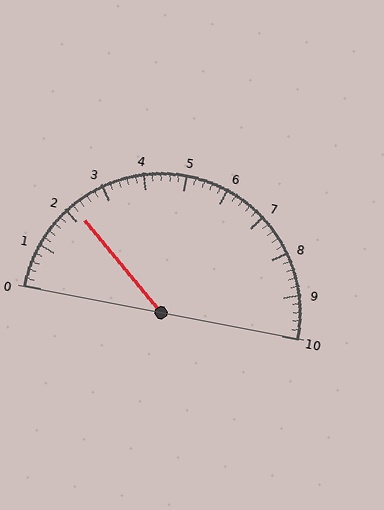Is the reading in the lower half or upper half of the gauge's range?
The reading is in the lower half of the range (0 to 10).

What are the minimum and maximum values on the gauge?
The gauge ranges from 0 to 10.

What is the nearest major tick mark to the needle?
The nearest major tick mark is 2.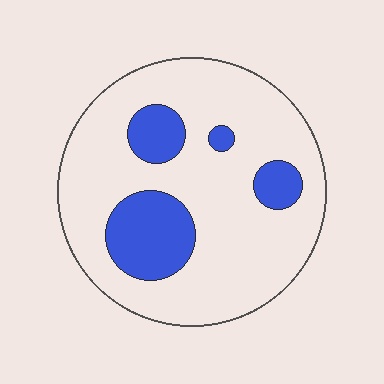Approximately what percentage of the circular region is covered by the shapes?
Approximately 20%.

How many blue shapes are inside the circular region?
4.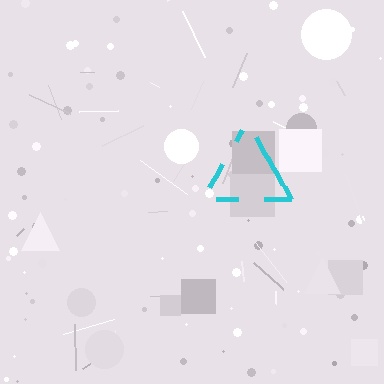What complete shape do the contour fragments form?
The contour fragments form a triangle.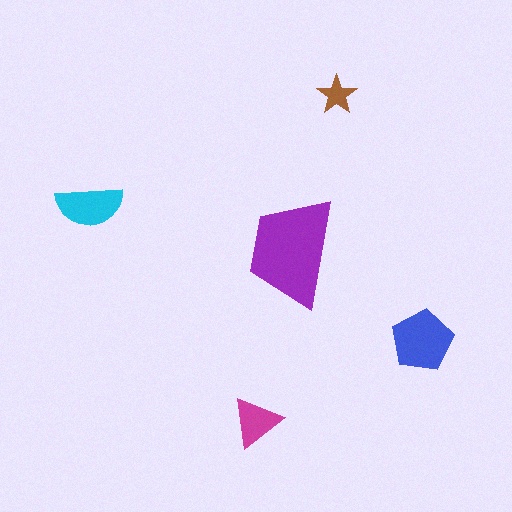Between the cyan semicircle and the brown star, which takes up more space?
The cyan semicircle.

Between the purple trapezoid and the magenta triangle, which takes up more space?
The purple trapezoid.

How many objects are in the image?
There are 5 objects in the image.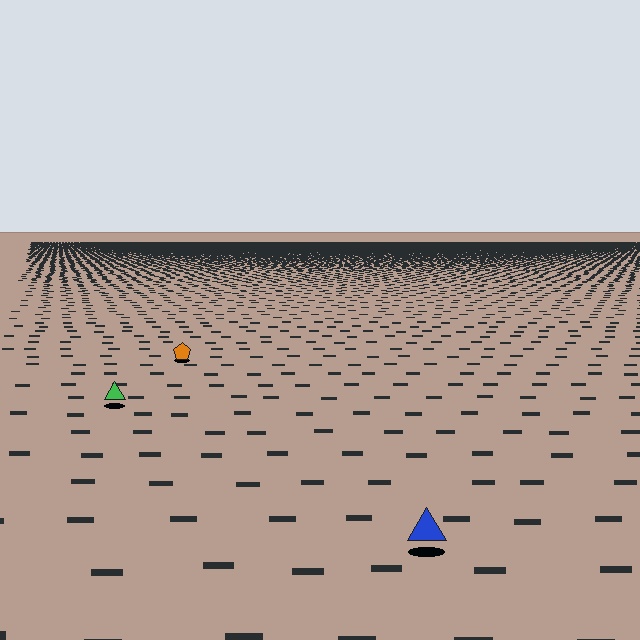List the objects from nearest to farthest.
From nearest to farthest: the blue triangle, the green triangle, the orange pentagon.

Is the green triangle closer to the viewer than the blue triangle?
No. The blue triangle is closer — you can tell from the texture gradient: the ground texture is coarser near it.